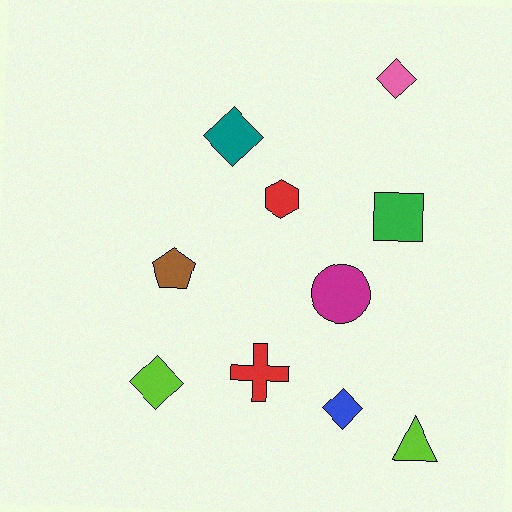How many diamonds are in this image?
There are 4 diamonds.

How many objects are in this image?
There are 10 objects.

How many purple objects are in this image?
There are no purple objects.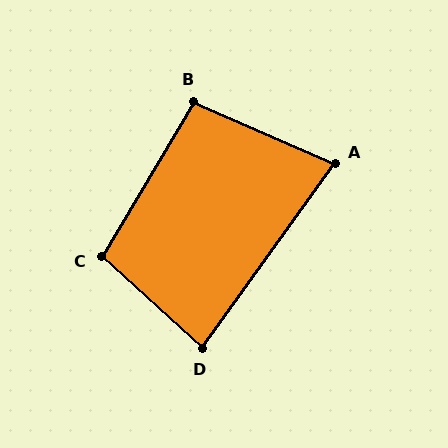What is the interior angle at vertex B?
Approximately 97 degrees (obtuse).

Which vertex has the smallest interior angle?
A, at approximately 78 degrees.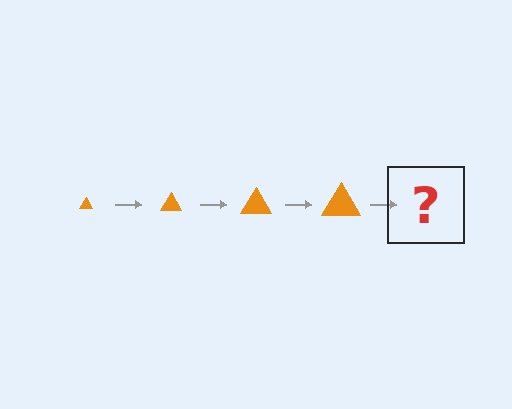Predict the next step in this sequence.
The next step is an orange triangle, larger than the previous one.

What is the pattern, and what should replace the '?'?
The pattern is that the triangle gets progressively larger each step. The '?' should be an orange triangle, larger than the previous one.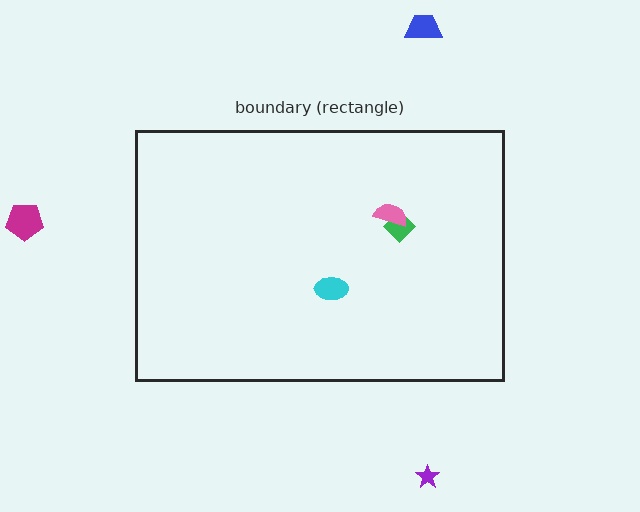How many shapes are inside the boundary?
3 inside, 3 outside.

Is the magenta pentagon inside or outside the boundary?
Outside.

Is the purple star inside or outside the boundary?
Outside.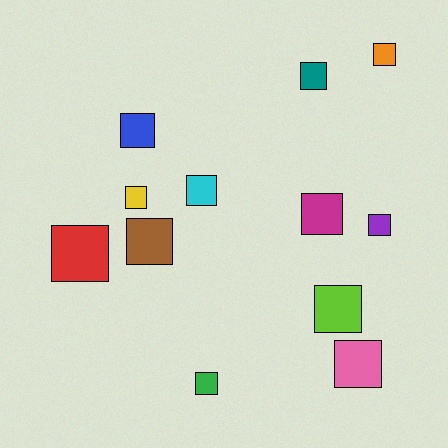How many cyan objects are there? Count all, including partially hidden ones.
There is 1 cyan object.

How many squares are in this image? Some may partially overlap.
There are 12 squares.